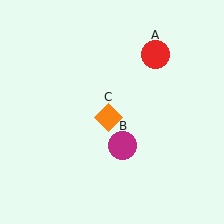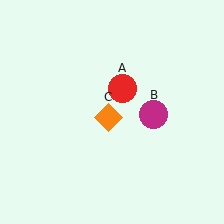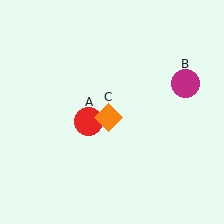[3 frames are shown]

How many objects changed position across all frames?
2 objects changed position: red circle (object A), magenta circle (object B).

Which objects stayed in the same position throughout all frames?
Orange diamond (object C) remained stationary.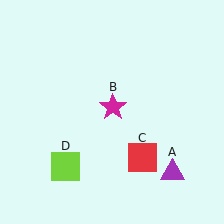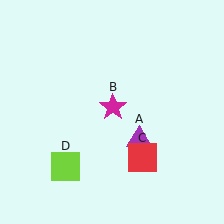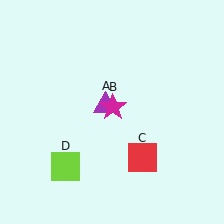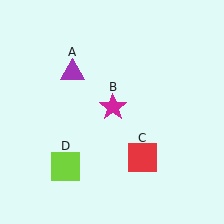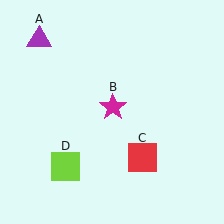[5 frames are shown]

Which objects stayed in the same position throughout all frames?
Magenta star (object B) and red square (object C) and lime square (object D) remained stationary.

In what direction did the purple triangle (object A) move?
The purple triangle (object A) moved up and to the left.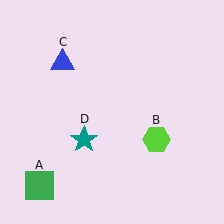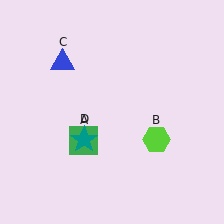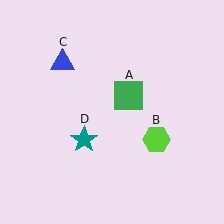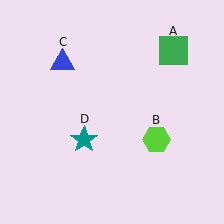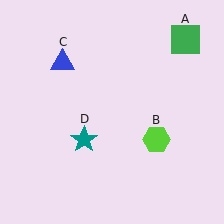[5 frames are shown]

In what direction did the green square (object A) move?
The green square (object A) moved up and to the right.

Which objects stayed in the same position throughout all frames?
Lime hexagon (object B) and blue triangle (object C) and teal star (object D) remained stationary.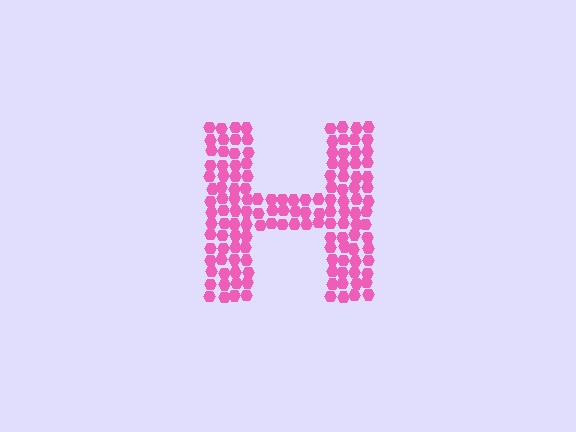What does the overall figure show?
The overall figure shows the letter H.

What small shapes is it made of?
It is made of small hexagons.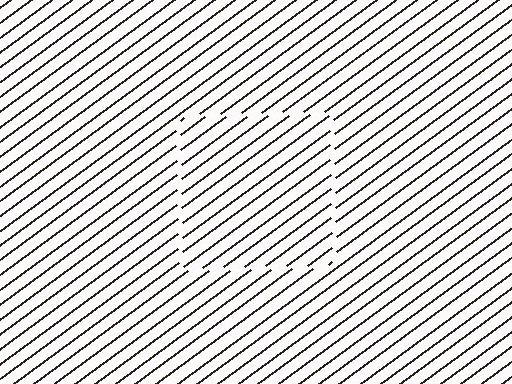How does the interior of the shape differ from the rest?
The interior of the shape contains the same grating, shifted by half a period — the contour is defined by the phase discontinuity where line-ends from the inner and outer gratings abut.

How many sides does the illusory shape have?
4 sides — the line-ends trace a square.